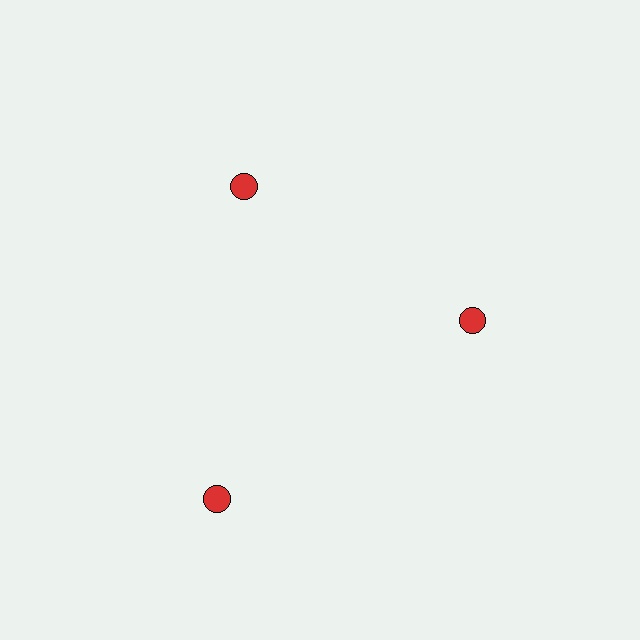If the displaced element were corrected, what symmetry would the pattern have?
It would have 3-fold rotational symmetry — the pattern would map onto itself every 120 degrees.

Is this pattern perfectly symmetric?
No. The 3 red circles are arranged in a ring, but one element near the 7 o'clock position is pushed outward from the center, breaking the 3-fold rotational symmetry.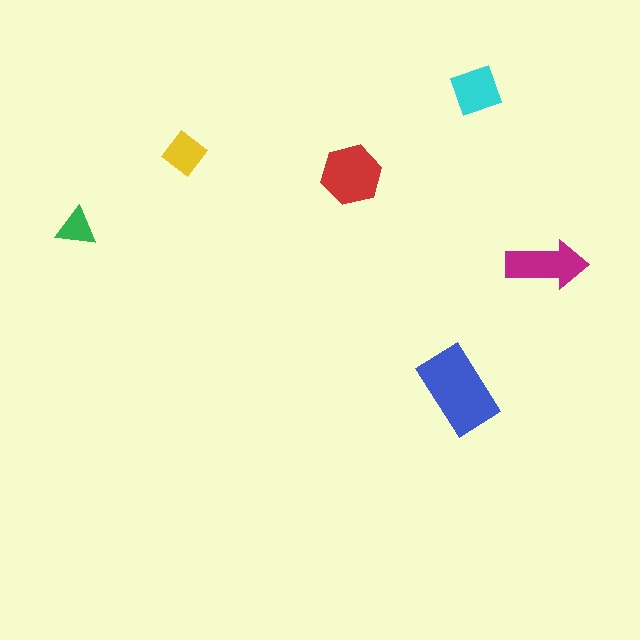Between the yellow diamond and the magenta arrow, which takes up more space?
The magenta arrow.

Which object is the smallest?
The green triangle.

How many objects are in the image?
There are 6 objects in the image.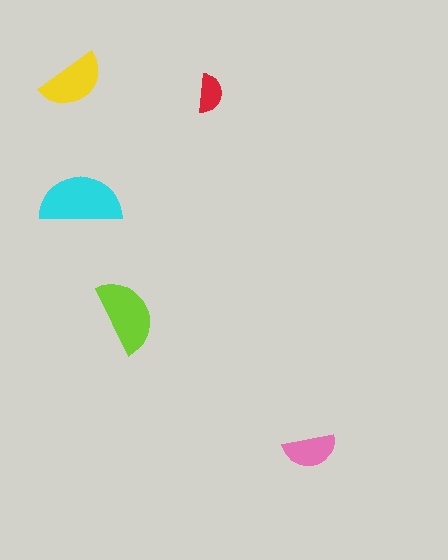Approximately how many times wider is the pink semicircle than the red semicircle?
About 1.5 times wider.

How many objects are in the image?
There are 5 objects in the image.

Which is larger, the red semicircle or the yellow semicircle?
The yellow one.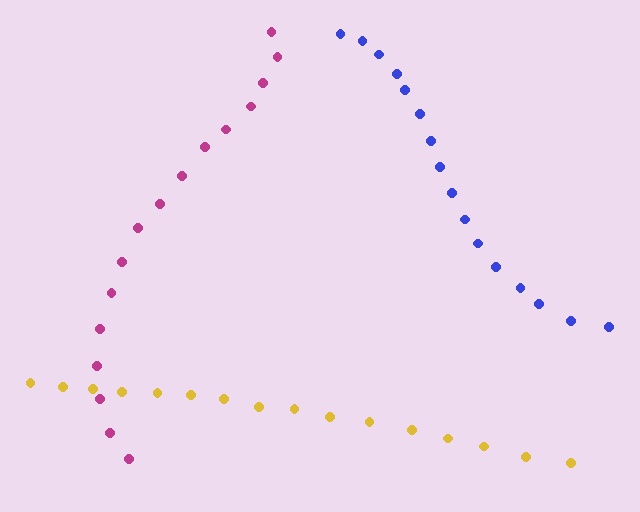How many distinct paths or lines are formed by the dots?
There are 3 distinct paths.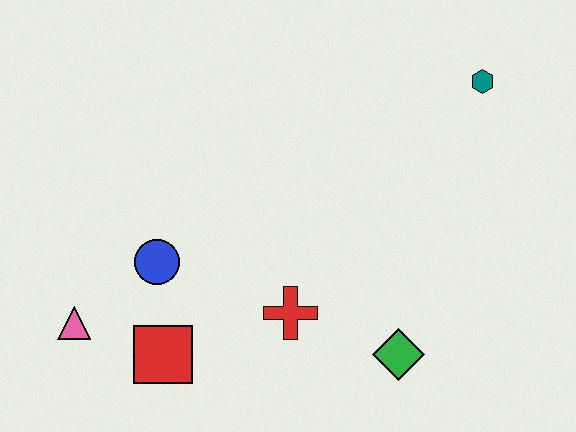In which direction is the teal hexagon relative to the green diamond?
The teal hexagon is above the green diamond.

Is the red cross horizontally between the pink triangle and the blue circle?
No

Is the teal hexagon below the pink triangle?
No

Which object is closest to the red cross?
The green diamond is closest to the red cross.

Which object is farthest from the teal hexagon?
The pink triangle is farthest from the teal hexagon.